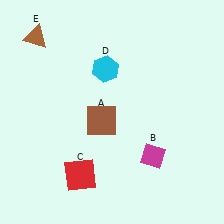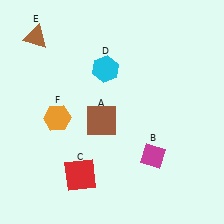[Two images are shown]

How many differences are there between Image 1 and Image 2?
There is 1 difference between the two images.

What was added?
An orange hexagon (F) was added in Image 2.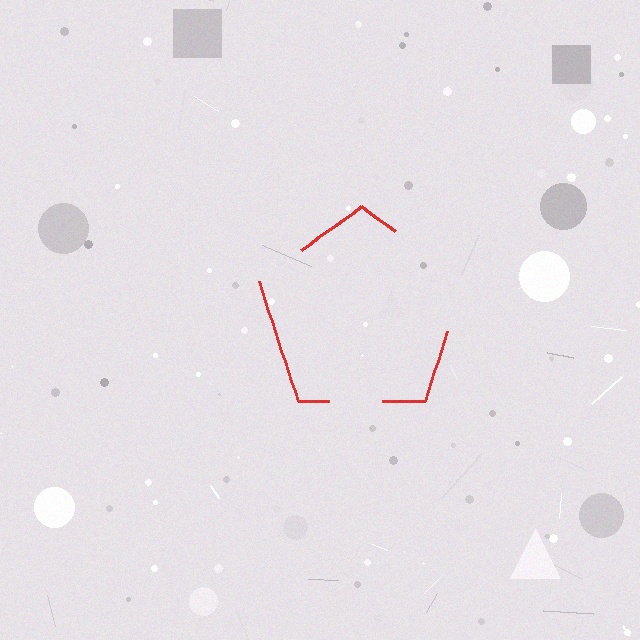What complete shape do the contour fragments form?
The contour fragments form a pentagon.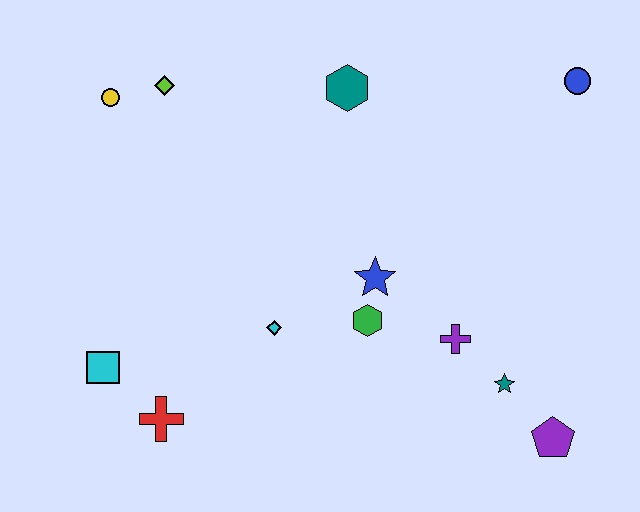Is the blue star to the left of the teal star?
Yes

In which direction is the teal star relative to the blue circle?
The teal star is below the blue circle.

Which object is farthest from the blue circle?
The cyan square is farthest from the blue circle.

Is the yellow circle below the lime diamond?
Yes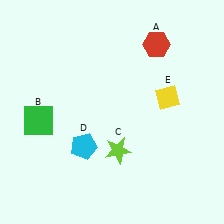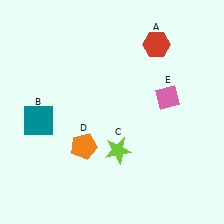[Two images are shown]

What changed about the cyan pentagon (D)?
In Image 1, D is cyan. In Image 2, it changed to orange.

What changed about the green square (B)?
In Image 1, B is green. In Image 2, it changed to teal.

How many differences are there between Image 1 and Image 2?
There are 3 differences between the two images.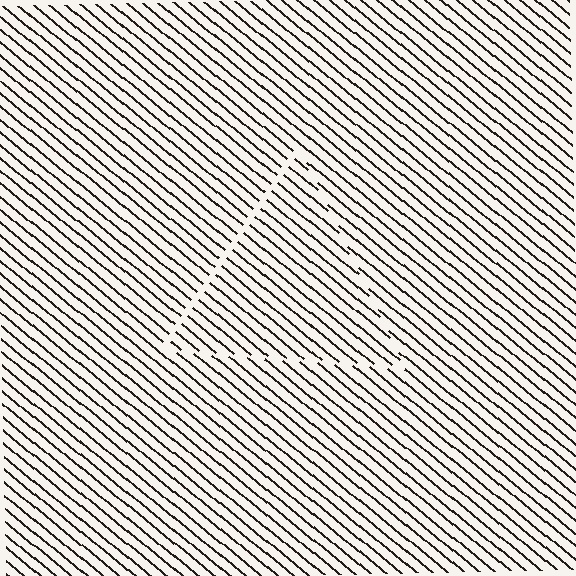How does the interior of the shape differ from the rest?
The interior of the shape contains the same grating, shifted by half a period — the contour is defined by the phase discontinuity where line-ends from the inner and outer gratings abut.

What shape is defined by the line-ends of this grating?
An illusory triangle. The interior of the shape contains the same grating, shifted by half a period — the contour is defined by the phase discontinuity where line-ends from the inner and outer gratings abut.